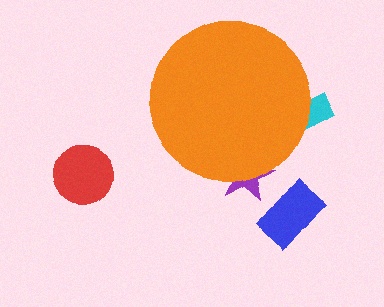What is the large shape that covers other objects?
An orange circle.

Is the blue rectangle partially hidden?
No, the blue rectangle is fully visible.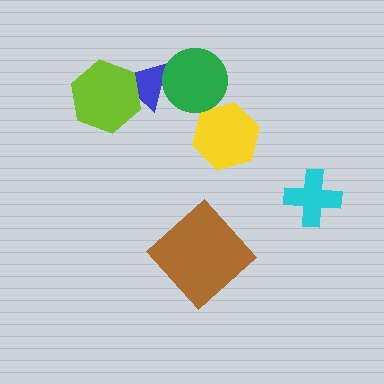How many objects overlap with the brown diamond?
0 objects overlap with the brown diamond.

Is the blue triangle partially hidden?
Yes, it is partially covered by another shape.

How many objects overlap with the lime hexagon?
1 object overlaps with the lime hexagon.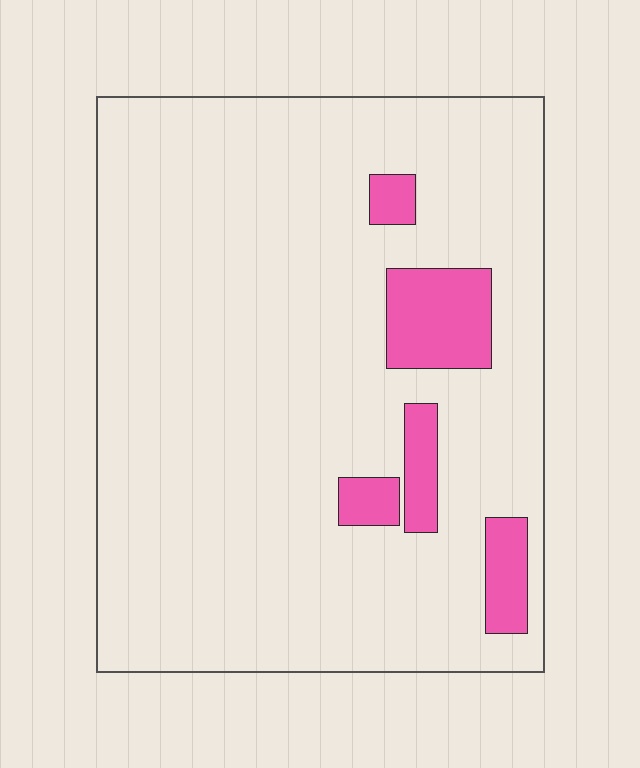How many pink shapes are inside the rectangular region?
5.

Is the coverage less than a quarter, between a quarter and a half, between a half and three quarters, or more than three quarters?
Less than a quarter.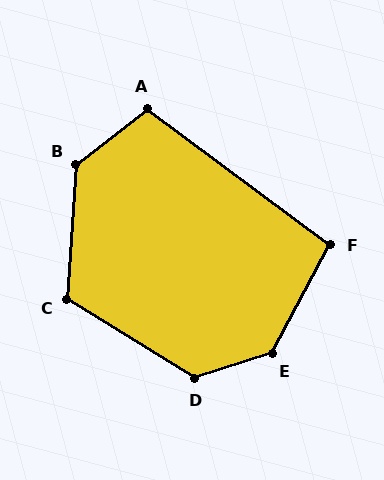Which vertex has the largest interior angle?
E, at approximately 137 degrees.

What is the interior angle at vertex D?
Approximately 130 degrees (obtuse).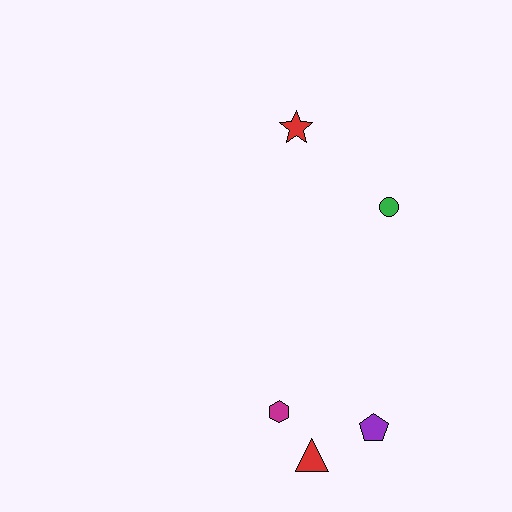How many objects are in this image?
There are 5 objects.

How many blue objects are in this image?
There are no blue objects.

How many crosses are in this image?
There are no crosses.